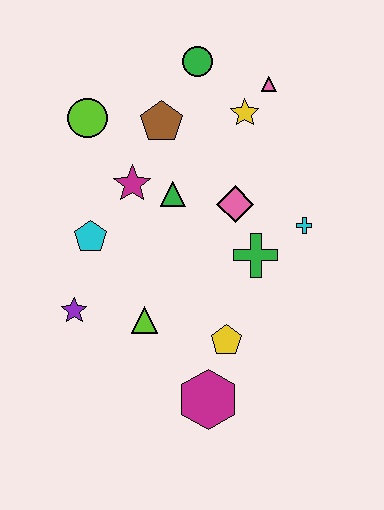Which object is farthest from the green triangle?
The magenta hexagon is farthest from the green triangle.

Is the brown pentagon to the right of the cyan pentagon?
Yes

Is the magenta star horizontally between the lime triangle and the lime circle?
Yes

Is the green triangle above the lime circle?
No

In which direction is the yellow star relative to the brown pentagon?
The yellow star is to the right of the brown pentagon.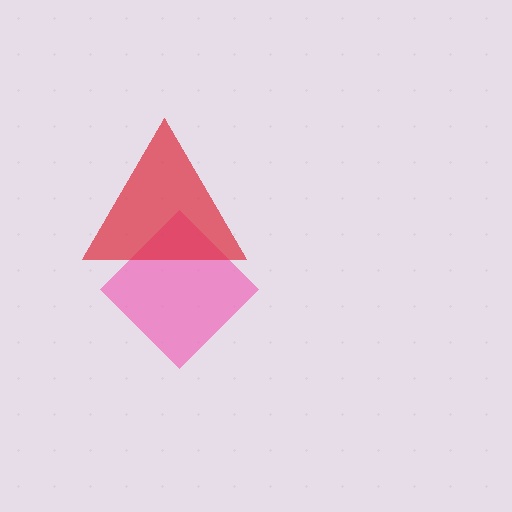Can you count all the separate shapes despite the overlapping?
Yes, there are 2 separate shapes.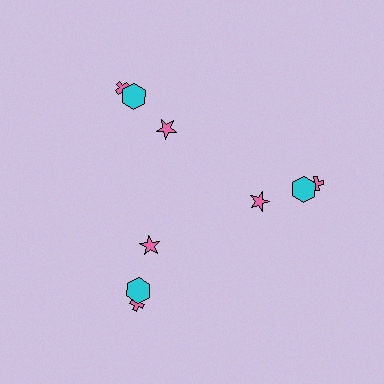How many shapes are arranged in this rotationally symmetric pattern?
There are 9 shapes, arranged in 3 groups of 3.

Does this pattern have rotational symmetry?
Yes, this pattern has 3-fold rotational symmetry. It looks the same after rotating 120 degrees around the center.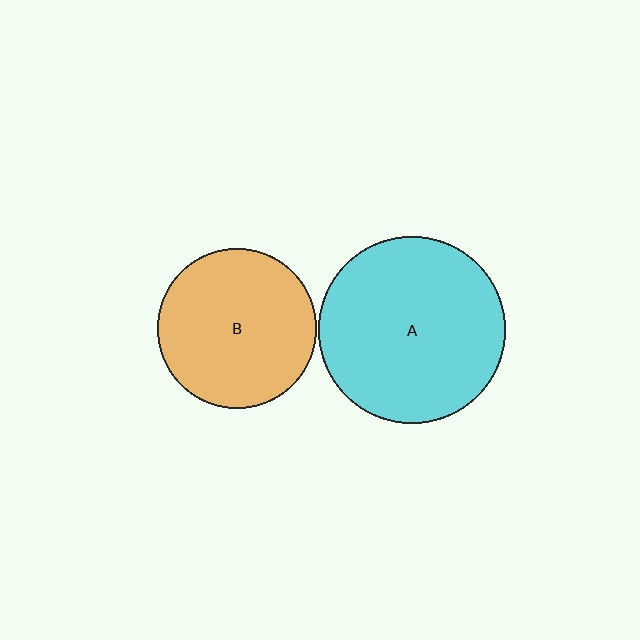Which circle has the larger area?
Circle A (cyan).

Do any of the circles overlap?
No, none of the circles overlap.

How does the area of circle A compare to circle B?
Approximately 1.4 times.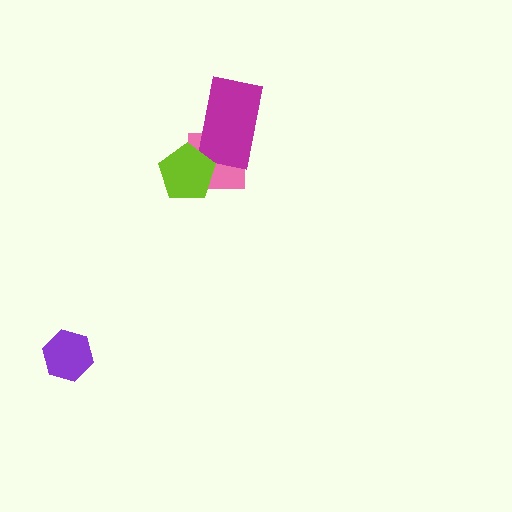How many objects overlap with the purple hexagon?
0 objects overlap with the purple hexagon.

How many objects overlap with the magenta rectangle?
1 object overlaps with the magenta rectangle.